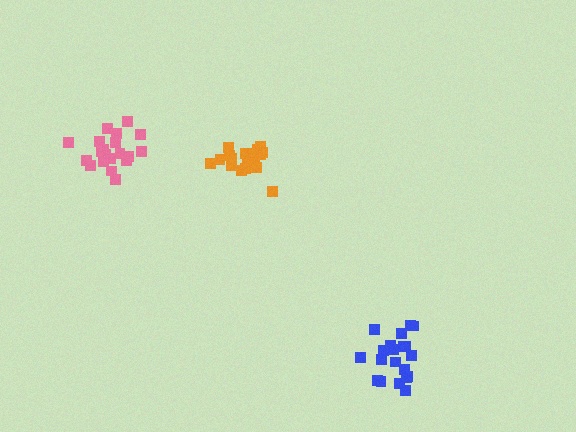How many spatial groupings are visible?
There are 3 spatial groupings.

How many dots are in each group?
Group 1: 20 dots, Group 2: 20 dots, Group 3: 20 dots (60 total).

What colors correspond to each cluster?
The clusters are colored: blue, pink, orange.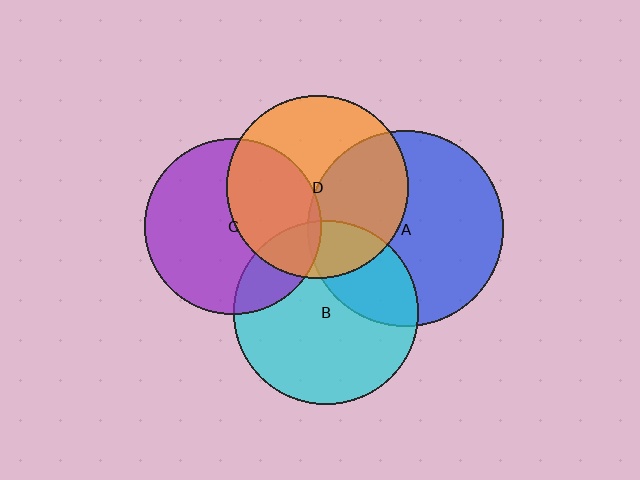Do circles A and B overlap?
Yes.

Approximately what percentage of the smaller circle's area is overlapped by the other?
Approximately 30%.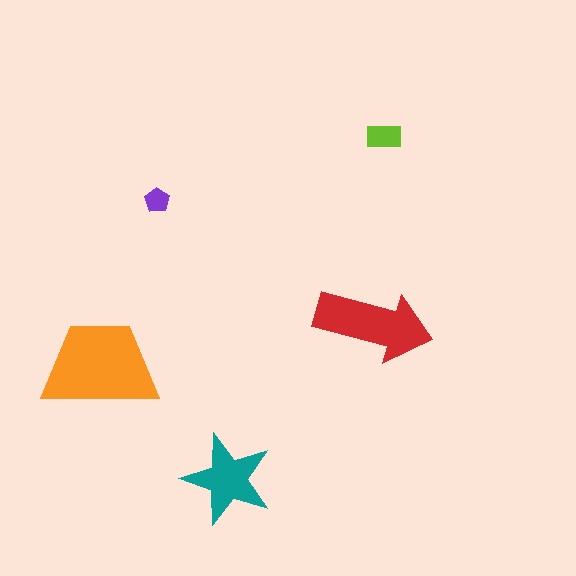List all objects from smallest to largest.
The purple pentagon, the lime rectangle, the teal star, the red arrow, the orange trapezoid.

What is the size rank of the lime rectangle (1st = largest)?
4th.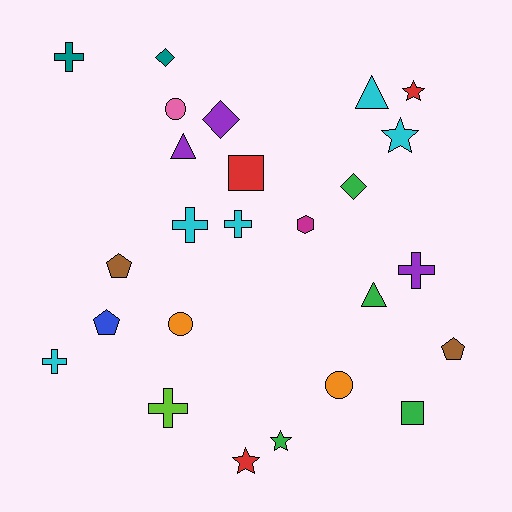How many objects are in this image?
There are 25 objects.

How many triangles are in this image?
There are 3 triangles.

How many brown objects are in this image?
There are 2 brown objects.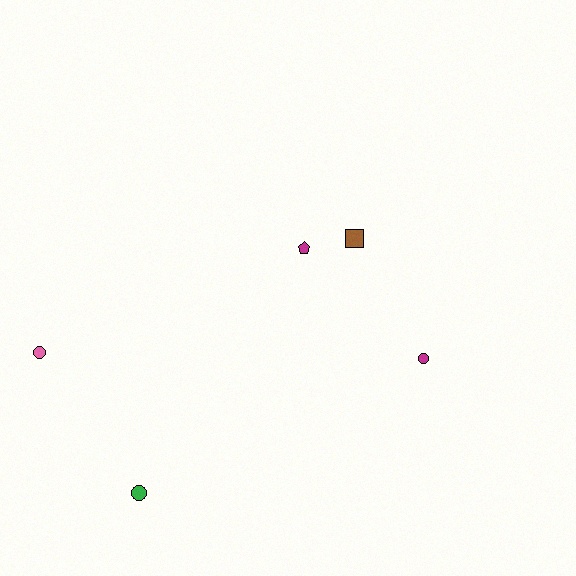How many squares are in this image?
There is 1 square.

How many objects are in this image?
There are 5 objects.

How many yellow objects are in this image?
There are no yellow objects.